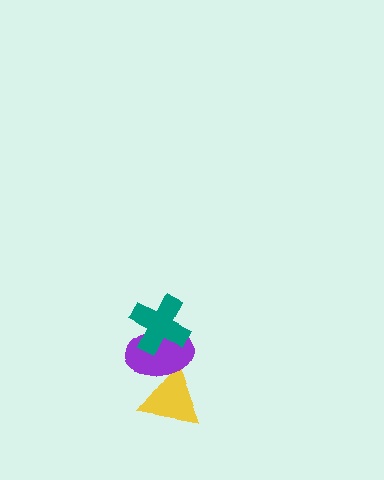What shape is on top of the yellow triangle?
The purple ellipse is on top of the yellow triangle.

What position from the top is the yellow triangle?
The yellow triangle is 3rd from the top.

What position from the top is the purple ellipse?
The purple ellipse is 2nd from the top.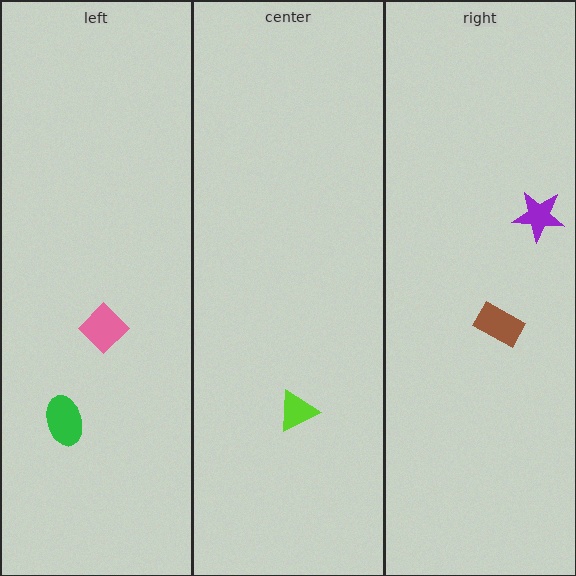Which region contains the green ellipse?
The left region.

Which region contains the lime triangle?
The center region.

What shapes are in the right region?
The purple star, the brown rectangle.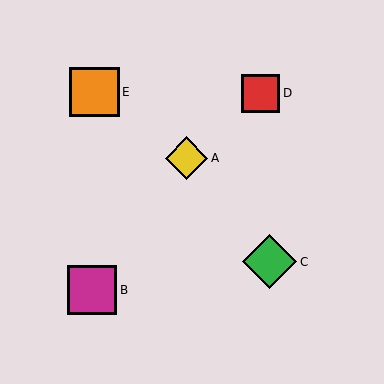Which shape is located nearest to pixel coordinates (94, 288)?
The magenta square (labeled B) at (92, 290) is nearest to that location.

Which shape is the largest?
The green diamond (labeled C) is the largest.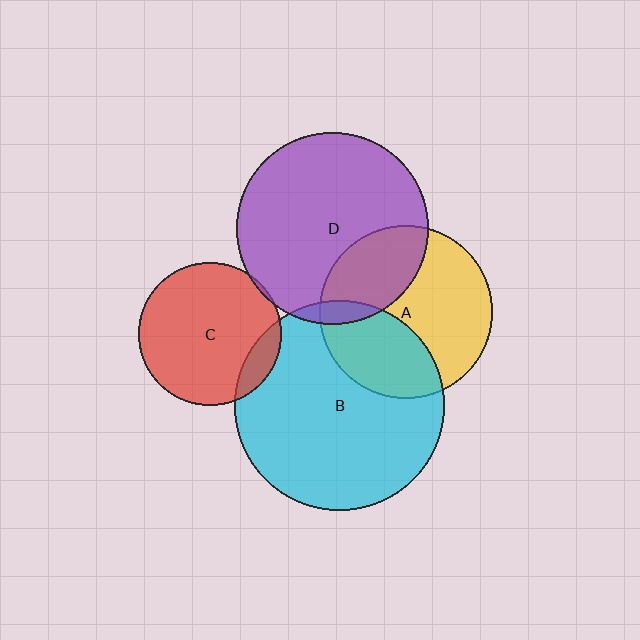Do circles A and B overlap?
Yes.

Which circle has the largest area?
Circle B (cyan).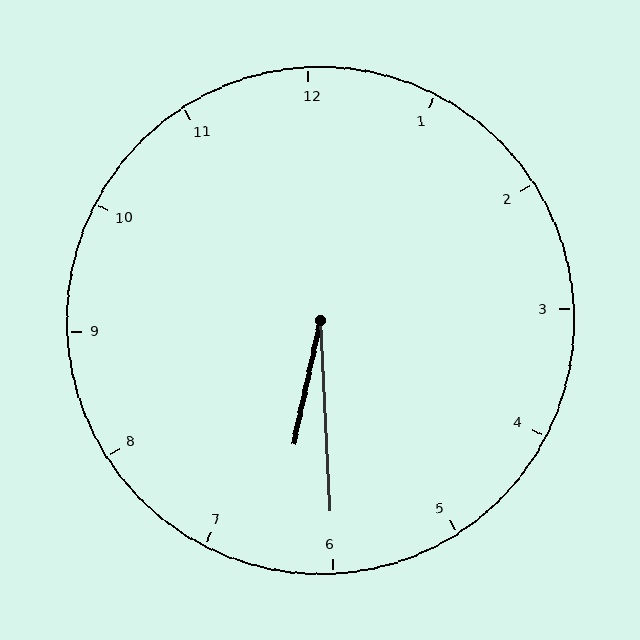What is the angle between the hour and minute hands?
Approximately 15 degrees.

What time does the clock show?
6:30.